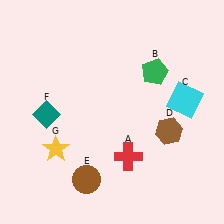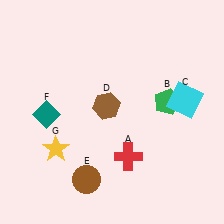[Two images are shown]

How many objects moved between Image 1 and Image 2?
2 objects moved between the two images.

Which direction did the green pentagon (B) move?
The green pentagon (B) moved down.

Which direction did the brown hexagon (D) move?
The brown hexagon (D) moved left.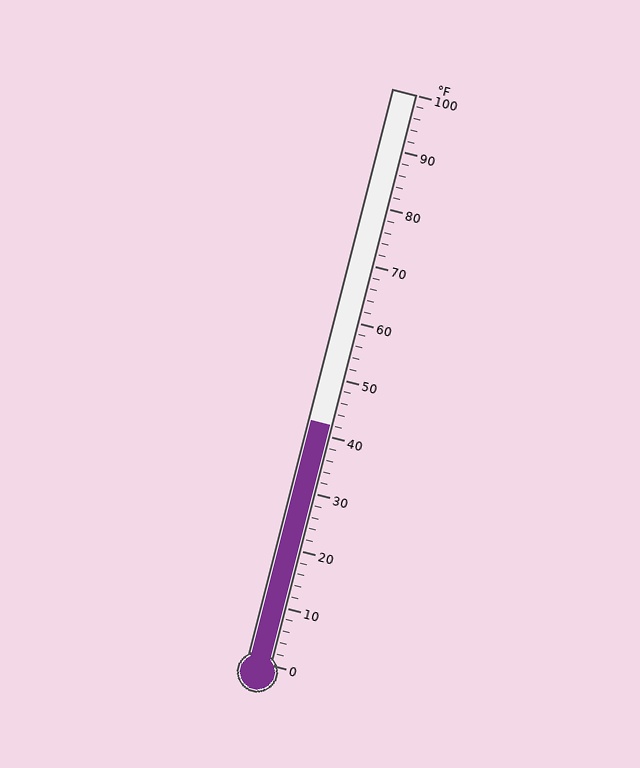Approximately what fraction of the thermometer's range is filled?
The thermometer is filled to approximately 40% of its range.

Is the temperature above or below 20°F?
The temperature is above 20°F.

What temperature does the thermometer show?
The thermometer shows approximately 42°F.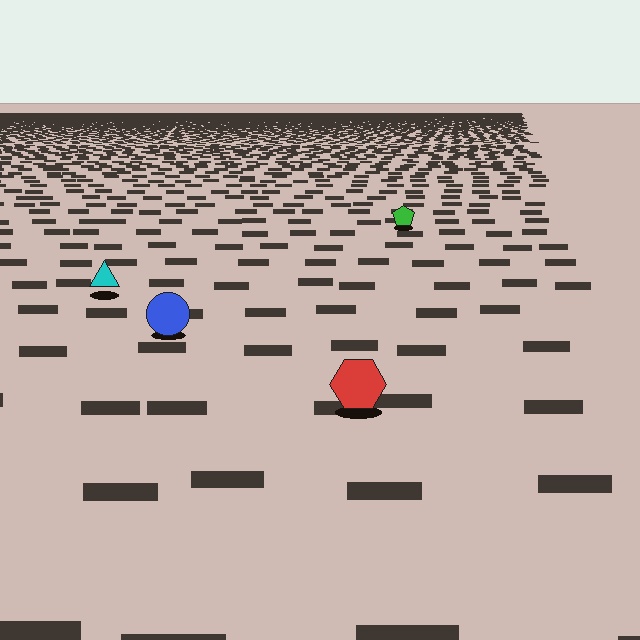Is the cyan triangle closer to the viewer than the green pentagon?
Yes. The cyan triangle is closer — you can tell from the texture gradient: the ground texture is coarser near it.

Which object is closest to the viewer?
The red hexagon is closest. The texture marks near it are larger and more spread out.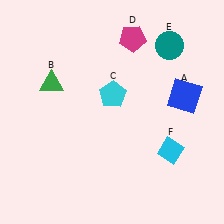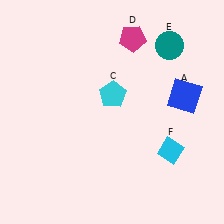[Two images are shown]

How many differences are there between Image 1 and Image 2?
There is 1 difference between the two images.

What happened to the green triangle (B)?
The green triangle (B) was removed in Image 2. It was in the top-left area of Image 1.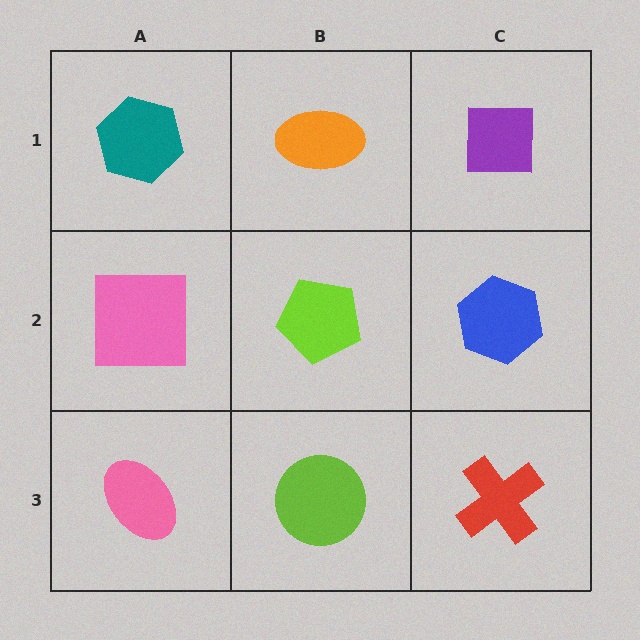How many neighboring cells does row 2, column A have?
3.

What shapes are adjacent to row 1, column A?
A pink square (row 2, column A), an orange ellipse (row 1, column B).